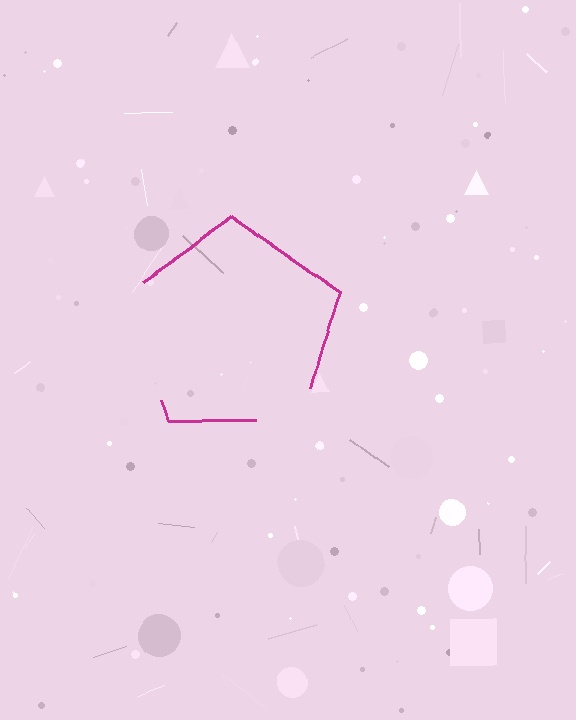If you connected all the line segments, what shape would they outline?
They would outline a pentagon.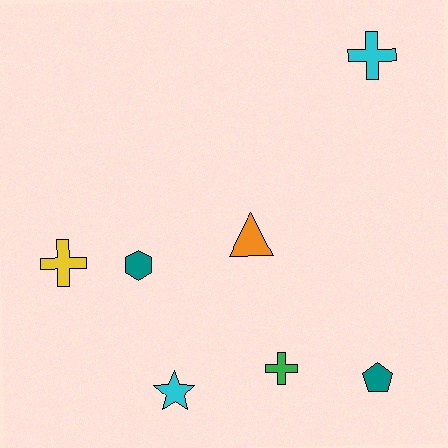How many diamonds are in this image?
There are no diamonds.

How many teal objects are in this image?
There are 2 teal objects.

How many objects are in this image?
There are 7 objects.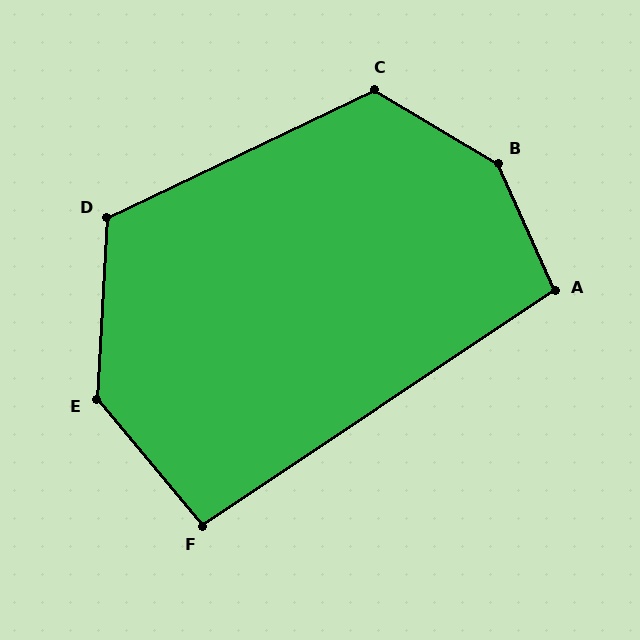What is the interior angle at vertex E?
Approximately 137 degrees (obtuse).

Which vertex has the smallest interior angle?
F, at approximately 96 degrees.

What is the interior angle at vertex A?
Approximately 100 degrees (obtuse).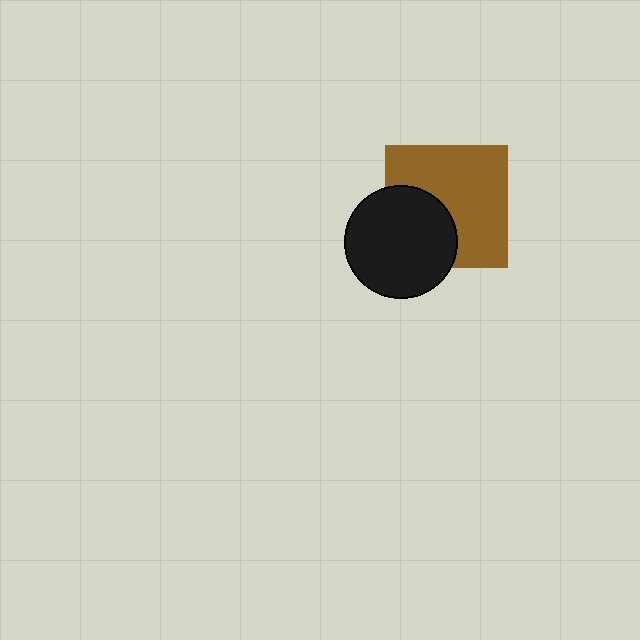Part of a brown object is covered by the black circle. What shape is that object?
It is a square.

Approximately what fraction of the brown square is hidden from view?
Roughly 35% of the brown square is hidden behind the black circle.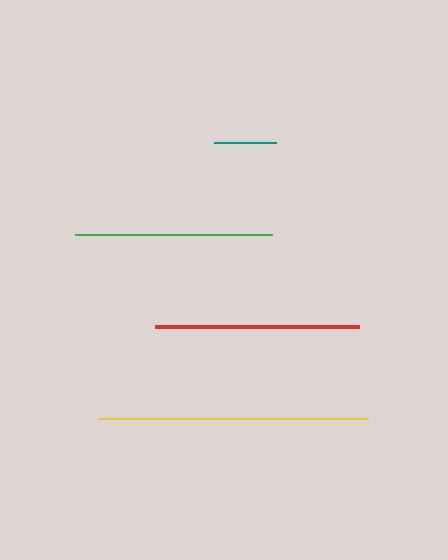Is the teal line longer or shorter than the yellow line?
The yellow line is longer than the teal line.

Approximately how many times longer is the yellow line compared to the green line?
The yellow line is approximately 1.4 times the length of the green line.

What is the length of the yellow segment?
The yellow segment is approximately 269 pixels long.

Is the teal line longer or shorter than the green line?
The green line is longer than the teal line.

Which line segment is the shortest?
The teal line is the shortest at approximately 62 pixels.